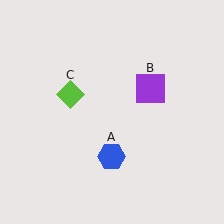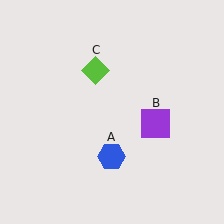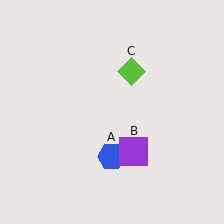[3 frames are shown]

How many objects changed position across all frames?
2 objects changed position: purple square (object B), lime diamond (object C).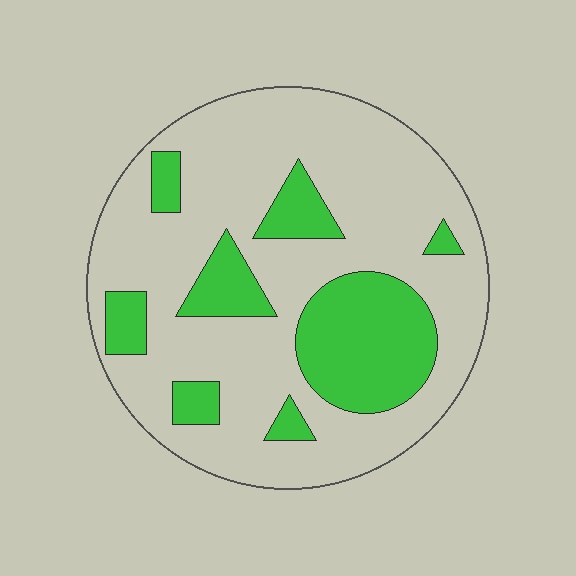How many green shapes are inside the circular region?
8.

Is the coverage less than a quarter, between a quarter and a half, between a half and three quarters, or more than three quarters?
Between a quarter and a half.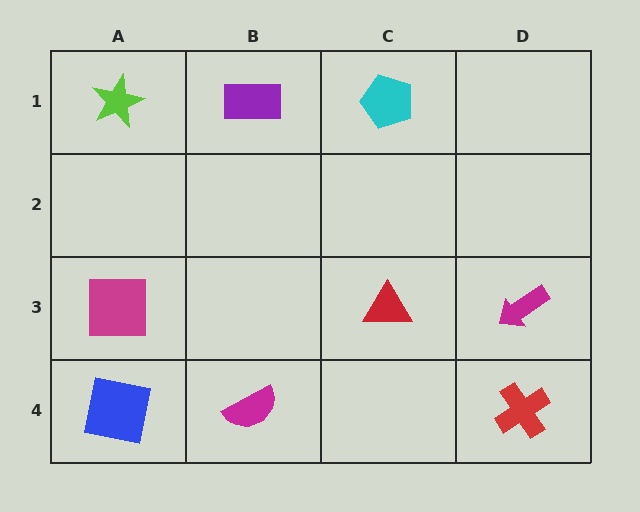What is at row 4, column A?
A blue square.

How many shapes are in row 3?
3 shapes.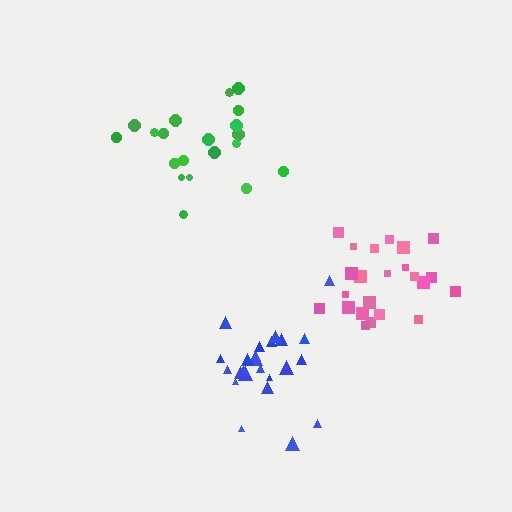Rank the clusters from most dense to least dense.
blue, pink, green.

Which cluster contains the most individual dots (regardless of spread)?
Blue (25).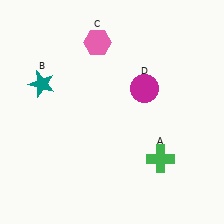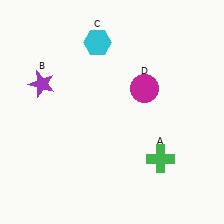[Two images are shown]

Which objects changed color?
B changed from teal to purple. C changed from pink to cyan.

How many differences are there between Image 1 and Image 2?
There are 2 differences between the two images.